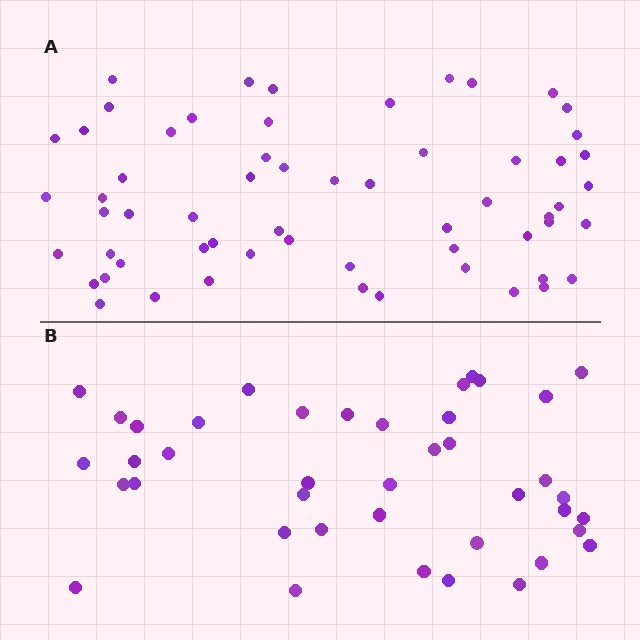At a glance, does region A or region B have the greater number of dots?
Region A (the top region) has more dots.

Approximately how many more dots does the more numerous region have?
Region A has approximately 20 more dots than region B.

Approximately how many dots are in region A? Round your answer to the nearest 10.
About 60 dots.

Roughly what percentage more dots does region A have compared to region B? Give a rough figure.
About 45% more.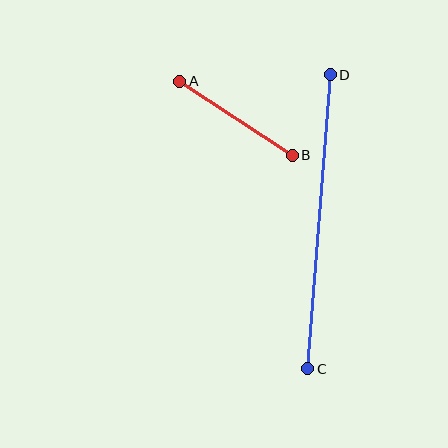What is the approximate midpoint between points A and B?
The midpoint is at approximately (236, 118) pixels.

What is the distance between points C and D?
The distance is approximately 295 pixels.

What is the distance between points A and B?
The distance is approximately 135 pixels.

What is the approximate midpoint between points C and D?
The midpoint is at approximately (319, 222) pixels.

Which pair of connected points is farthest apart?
Points C and D are farthest apart.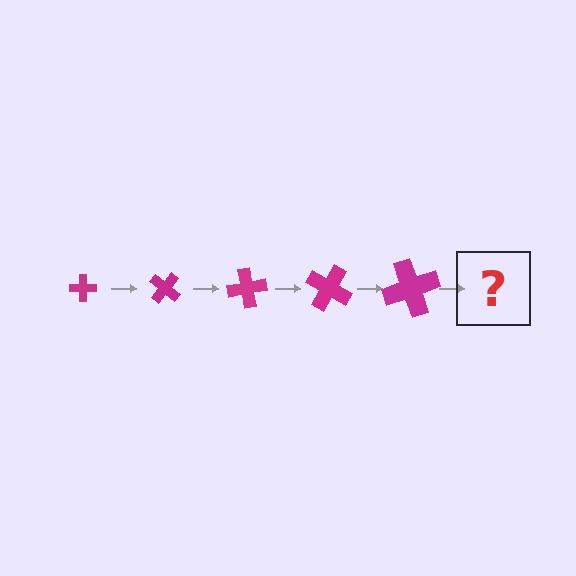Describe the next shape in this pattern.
It should be a cross, larger than the previous one and rotated 200 degrees from the start.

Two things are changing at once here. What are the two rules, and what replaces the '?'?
The two rules are that the cross grows larger each step and it rotates 40 degrees each step. The '?' should be a cross, larger than the previous one and rotated 200 degrees from the start.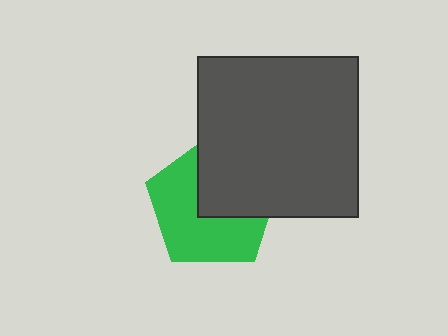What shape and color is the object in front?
The object in front is a dark gray square.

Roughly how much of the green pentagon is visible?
About half of it is visible (roughly 58%).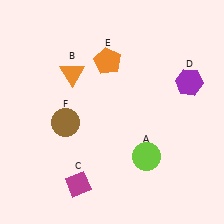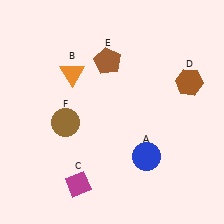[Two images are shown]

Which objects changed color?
A changed from lime to blue. D changed from purple to brown. E changed from orange to brown.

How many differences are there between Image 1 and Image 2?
There are 3 differences between the two images.